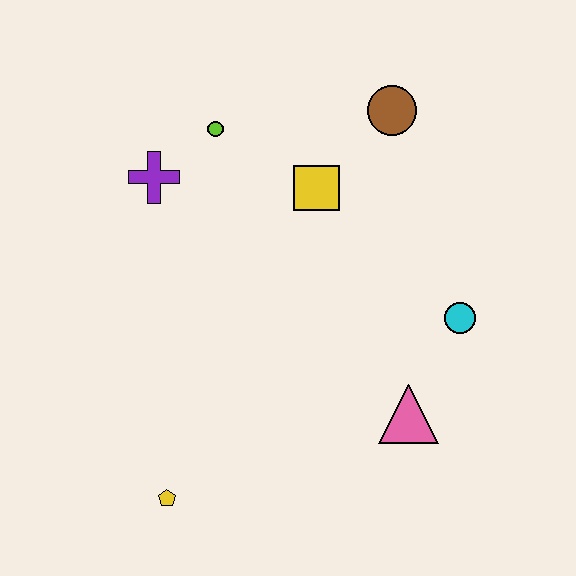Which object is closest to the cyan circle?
The pink triangle is closest to the cyan circle.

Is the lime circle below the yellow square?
No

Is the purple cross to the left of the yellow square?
Yes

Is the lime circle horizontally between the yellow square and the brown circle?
No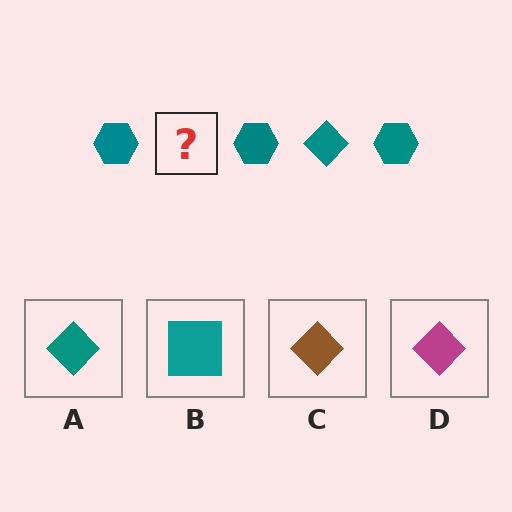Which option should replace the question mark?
Option A.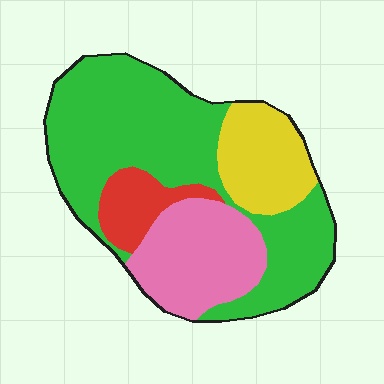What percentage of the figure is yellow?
Yellow takes up less than a sixth of the figure.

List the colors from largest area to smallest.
From largest to smallest: green, pink, yellow, red.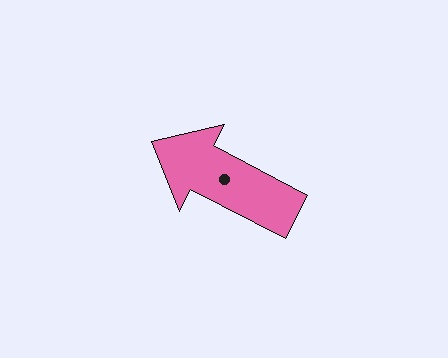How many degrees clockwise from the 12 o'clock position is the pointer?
Approximately 298 degrees.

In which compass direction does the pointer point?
Northwest.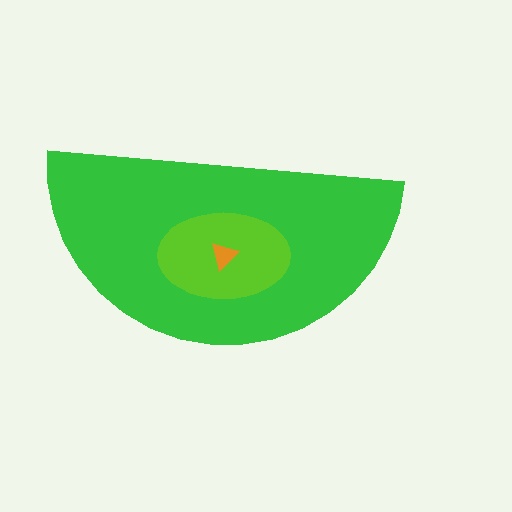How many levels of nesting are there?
3.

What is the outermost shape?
The green semicircle.